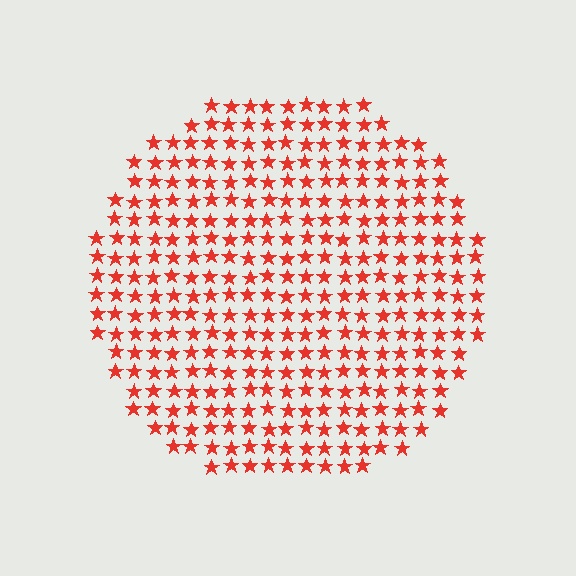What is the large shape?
The large shape is a circle.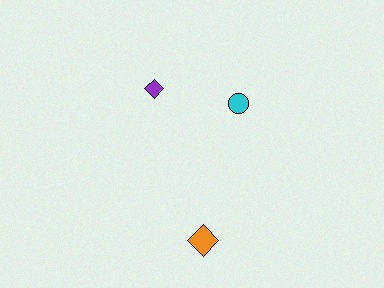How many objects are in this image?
There are 3 objects.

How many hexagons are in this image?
There are no hexagons.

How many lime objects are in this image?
There are no lime objects.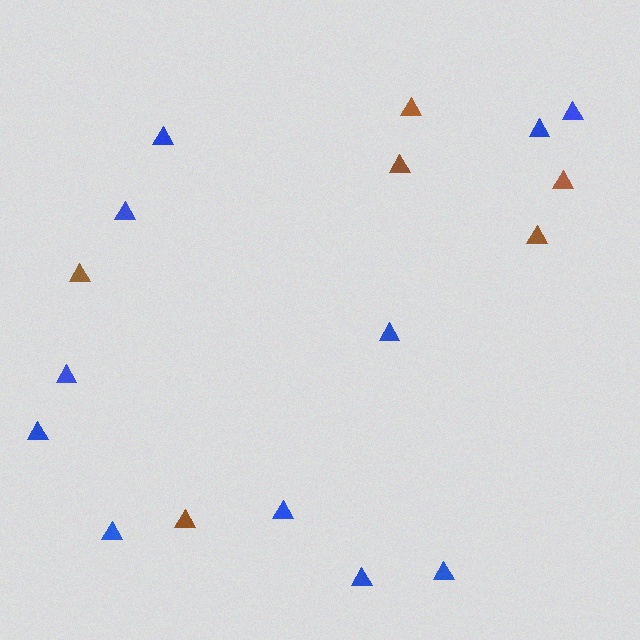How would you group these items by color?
There are 2 groups: one group of brown triangles (6) and one group of blue triangles (11).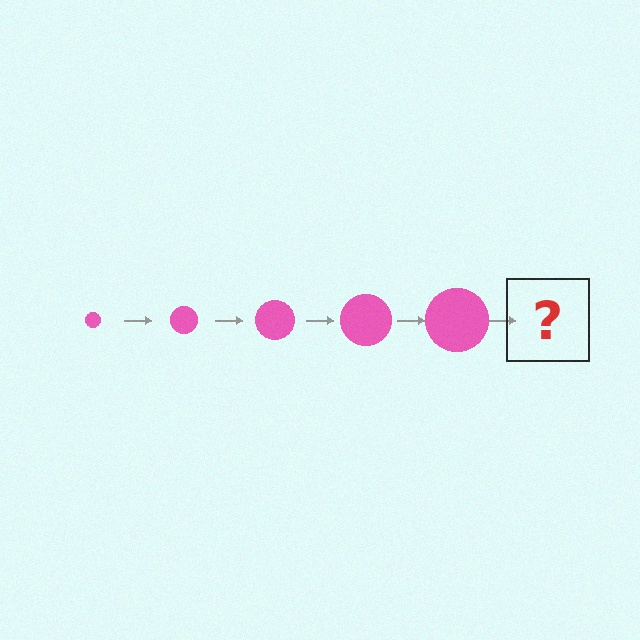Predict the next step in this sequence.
The next step is a pink circle, larger than the previous one.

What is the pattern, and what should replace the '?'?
The pattern is that the circle gets progressively larger each step. The '?' should be a pink circle, larger than the previous one.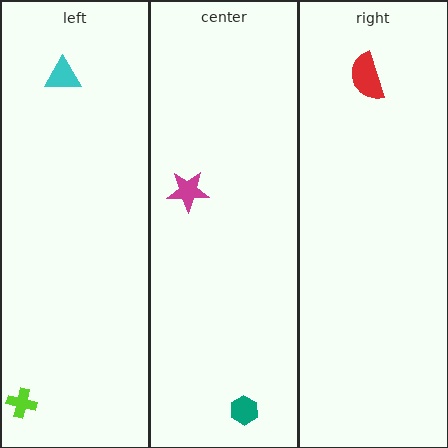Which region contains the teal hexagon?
The center region.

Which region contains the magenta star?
The center region.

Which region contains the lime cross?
The left region.